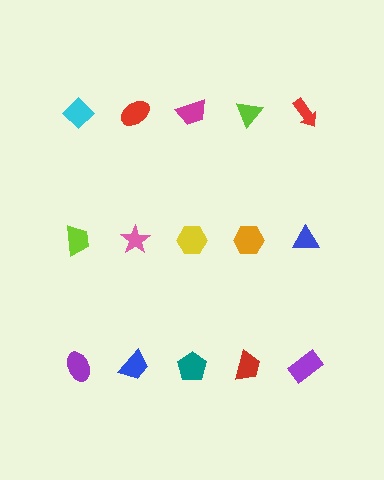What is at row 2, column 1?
A lime trapezoid.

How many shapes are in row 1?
5 shapes.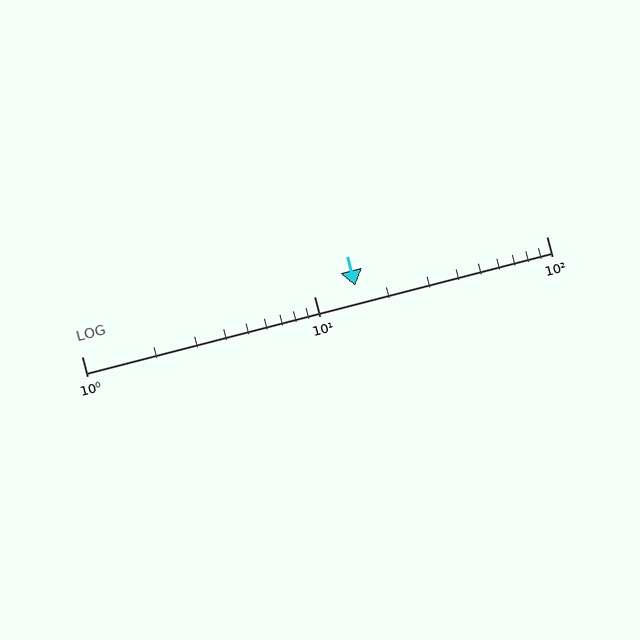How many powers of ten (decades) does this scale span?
The scale spans 2 decades, from 1 to 100.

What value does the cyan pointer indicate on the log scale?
The pointer indicates approximately 15.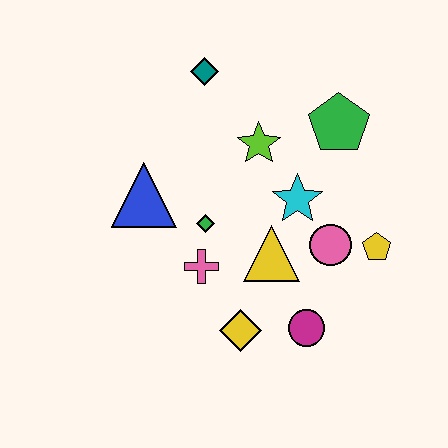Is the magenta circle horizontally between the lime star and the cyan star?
No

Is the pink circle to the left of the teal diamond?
No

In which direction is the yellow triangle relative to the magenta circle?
The yellow triangle is above the magenta circle.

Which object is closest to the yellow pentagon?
The pink circle is closest to the yellow pentagon.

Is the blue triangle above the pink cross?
Yes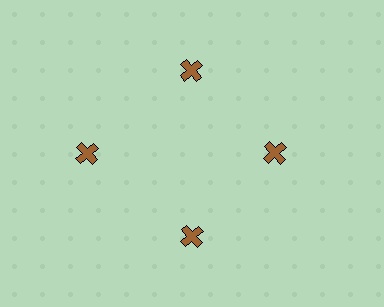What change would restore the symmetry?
The symmetry would be restored by moving it inward, back onto the ring so that all 4 crosses sit at equal angles and equal distance from the center.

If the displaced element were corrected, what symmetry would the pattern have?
It would have 4-fold rotational symmetry — the pattern would map onto itself every 90 degrees.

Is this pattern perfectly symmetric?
No. The 4 brown crosses are arranged in a ring, but one element near the 9 o'clock position is pushed outward from the center, breaking the 4-fold rotational symmetry.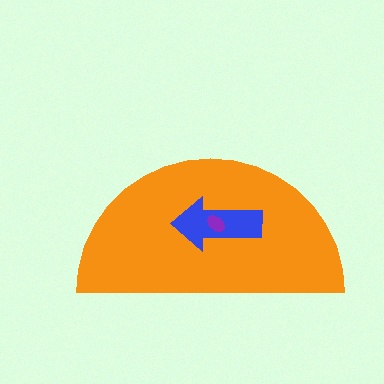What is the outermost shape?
The orange semicircle.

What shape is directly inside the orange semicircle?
The blue arrow.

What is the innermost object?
The purple ellipse.